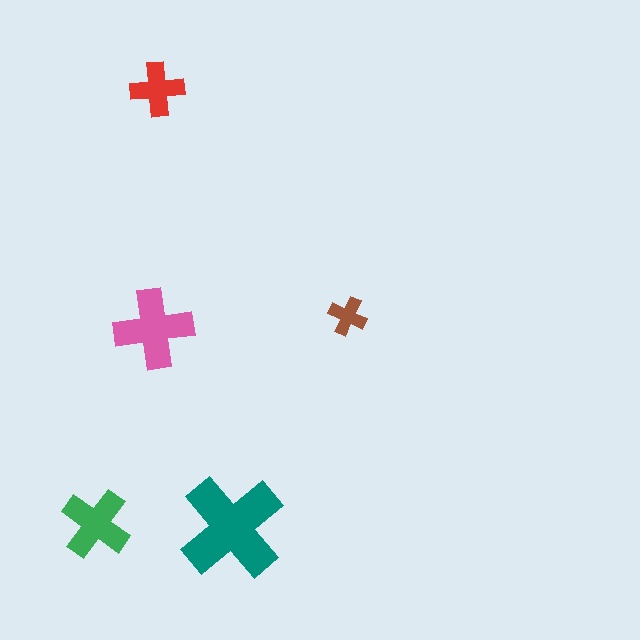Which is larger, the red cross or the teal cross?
The teal one.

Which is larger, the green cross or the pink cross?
The pink one.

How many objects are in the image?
There are 5 objects in the image.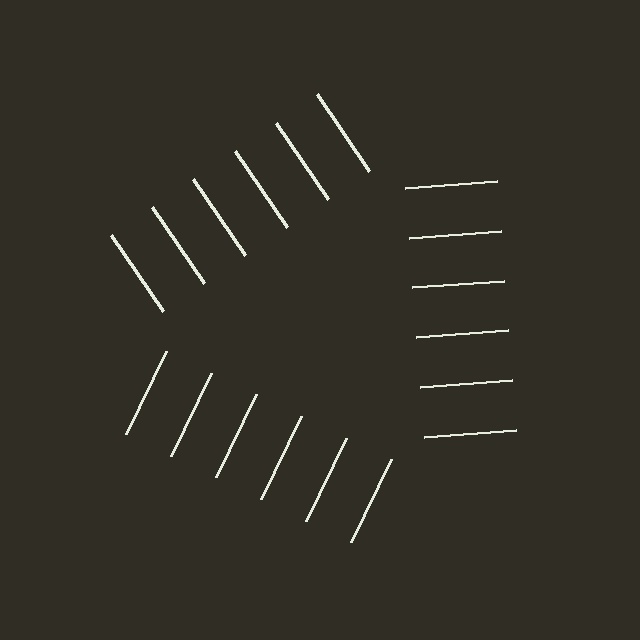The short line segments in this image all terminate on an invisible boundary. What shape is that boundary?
An illusory triangle — the line segments terminate on its edges but no continuous stroke is drawn.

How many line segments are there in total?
18 — 6 along each of the 3 edges.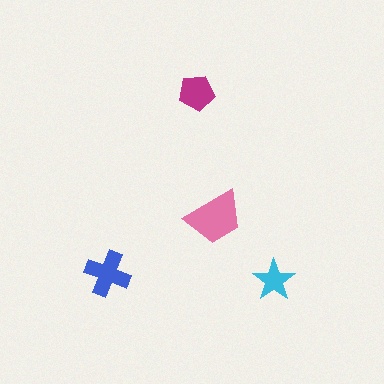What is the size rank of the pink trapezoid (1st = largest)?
1st.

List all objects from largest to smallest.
The pink trapezoid, the blue cross, the magenta pentagon, the cyan star.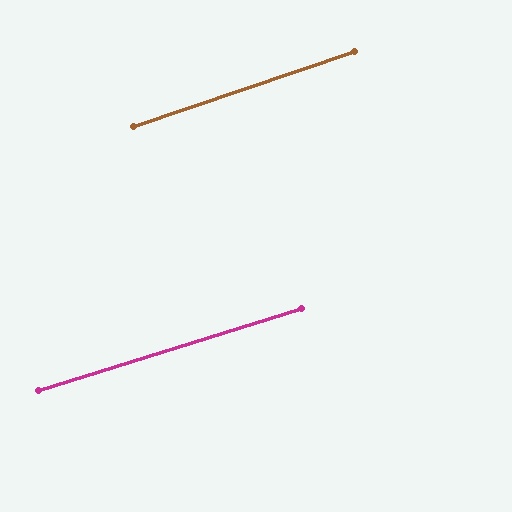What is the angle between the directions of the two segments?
Approximately 2 degrees.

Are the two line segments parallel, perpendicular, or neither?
Parallel — their directions differ by only 1.5°.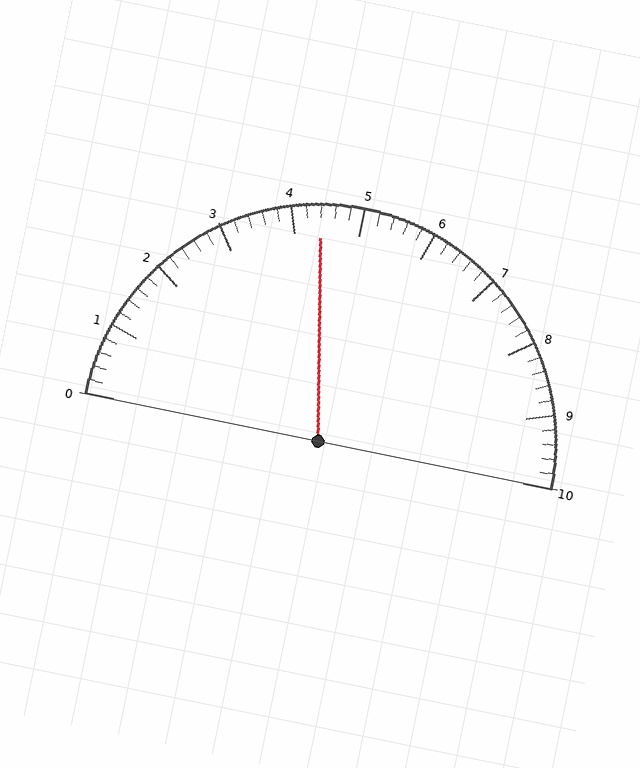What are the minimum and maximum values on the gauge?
The gauge ranges from 0 to 10.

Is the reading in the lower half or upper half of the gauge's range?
The reading is in the lower half of the range (0 to 10).